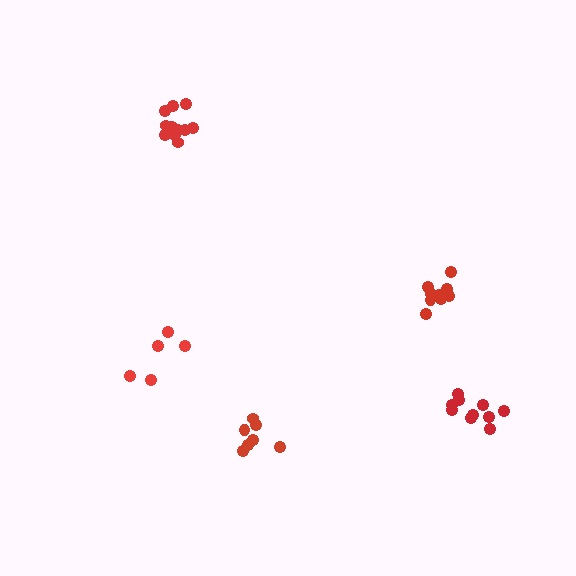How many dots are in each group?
Group 1: 11 dots, Group 2: 10 dots, Group 3: 10 dots, Group 4: 5 dots, Group 5: 7 dots (43 total).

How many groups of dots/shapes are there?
There are 5 groups.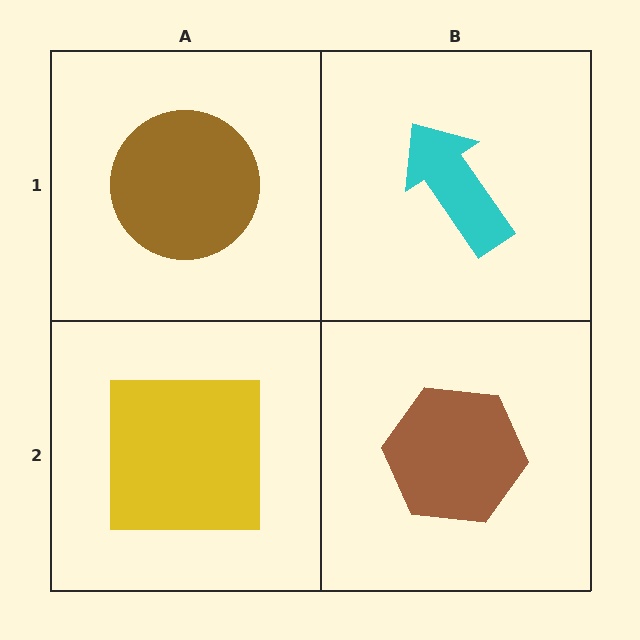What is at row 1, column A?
A brown circle.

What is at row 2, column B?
A brown hexagon.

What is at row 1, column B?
A cyan arrow.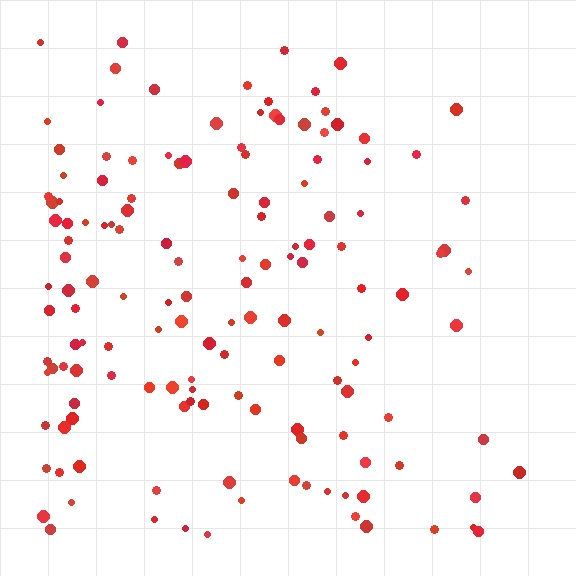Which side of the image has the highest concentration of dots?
The left.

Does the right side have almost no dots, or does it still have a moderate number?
Still a moderate number, just noticeably fewer than the left.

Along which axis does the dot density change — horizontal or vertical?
Horizontal.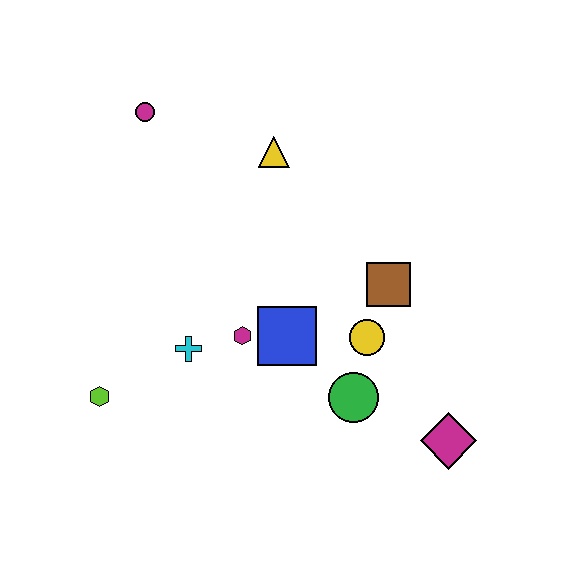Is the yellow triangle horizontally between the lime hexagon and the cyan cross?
No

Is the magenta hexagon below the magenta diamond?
No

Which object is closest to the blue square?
The magenta hexagon is closest to the blue square.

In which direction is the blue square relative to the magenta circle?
The blue square is below the magenta circle.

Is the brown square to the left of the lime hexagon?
No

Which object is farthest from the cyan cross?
The magenta diamond is farthest from the cyan cross.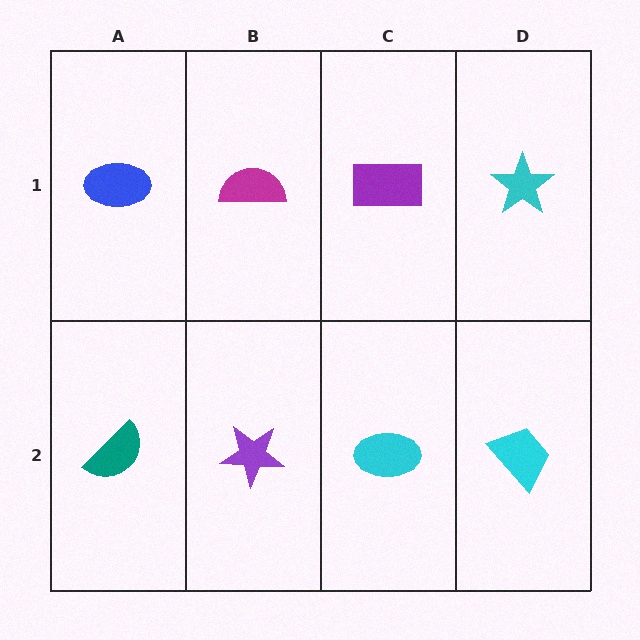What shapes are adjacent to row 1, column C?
A cyan ellipse (row 2, column C), a magenta semicircle (row 1, column B), a cyan star (row 1, column D).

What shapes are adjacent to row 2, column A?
A blue ellipse (row 1, column A), a purple star (row 2, column B).